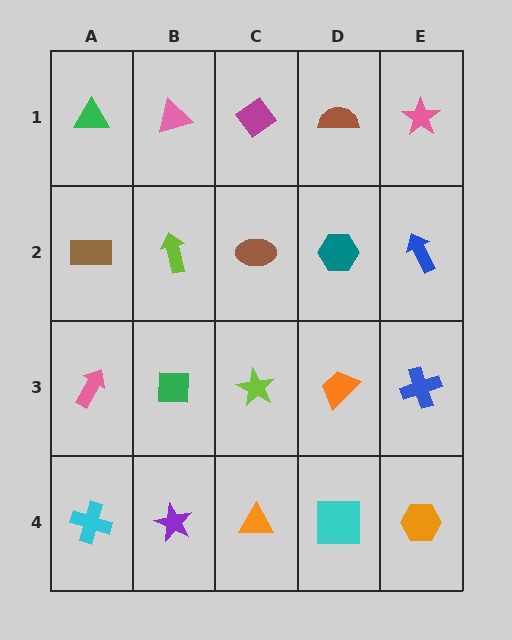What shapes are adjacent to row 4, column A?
A pink arrow (row 3, column A), a purple star (row 4, column B).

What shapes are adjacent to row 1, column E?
A blue arrow (row 2, column E), a brown semicircle (row 1, column D).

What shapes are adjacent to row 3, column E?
A blue arrow (row 2, column E), an orange hexagon (row 4, column E), an orange trapezoid (row 3, column D).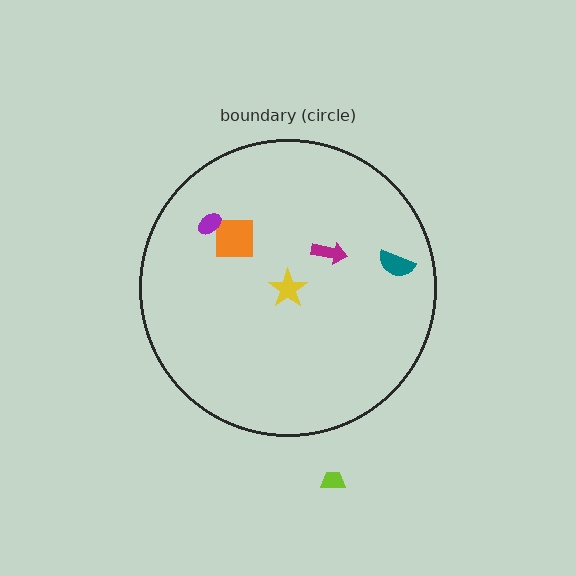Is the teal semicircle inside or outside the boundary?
Inside.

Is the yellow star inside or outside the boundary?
Inside.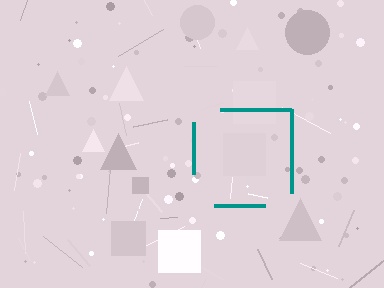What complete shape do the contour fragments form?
The contour fragments form a square.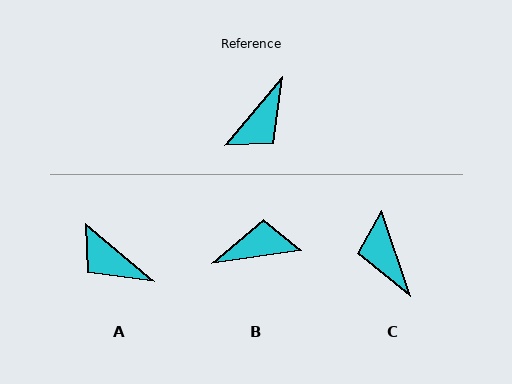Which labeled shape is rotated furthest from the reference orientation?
B, about 138 degrees away.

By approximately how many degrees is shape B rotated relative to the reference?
Approximately 138 degrees counter-clockwise.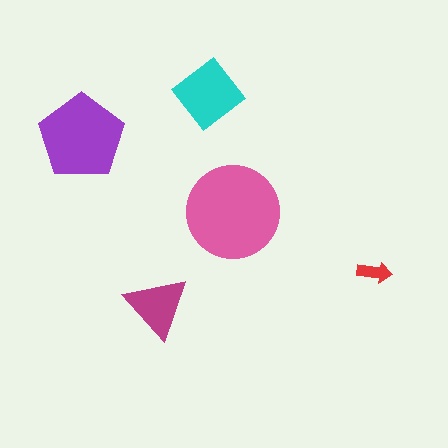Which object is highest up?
The cyan diamond is topmost.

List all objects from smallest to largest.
The red arrow, the magenta triangle, the cyan diamond, the purple pentagon, the pink circle.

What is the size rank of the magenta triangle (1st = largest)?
4th.